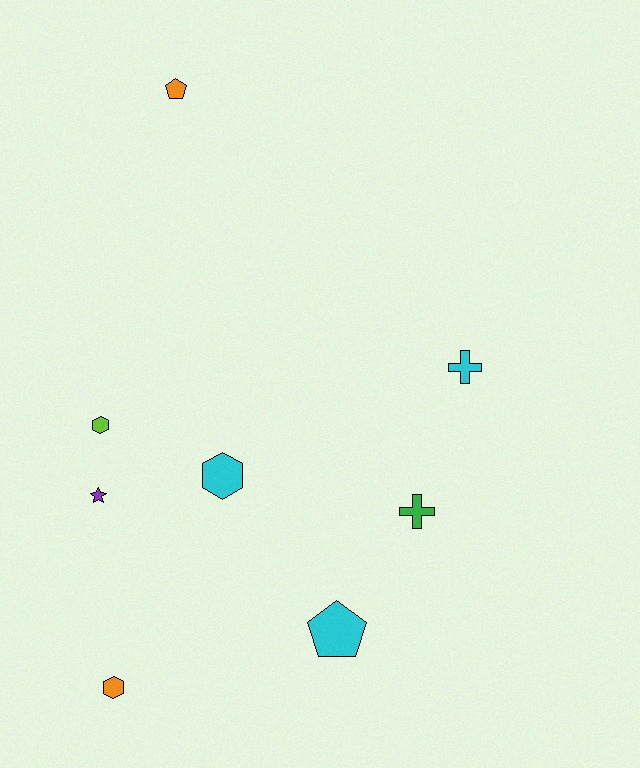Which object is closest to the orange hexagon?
The purple star is closest to the orange hexagon.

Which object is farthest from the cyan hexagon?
The orange pentagon is farthest from the cyan hexagon.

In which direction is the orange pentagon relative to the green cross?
The orange pentagon is above the green cross.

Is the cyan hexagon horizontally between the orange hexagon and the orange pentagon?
No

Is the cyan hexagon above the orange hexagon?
Yes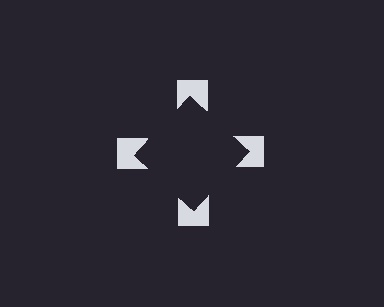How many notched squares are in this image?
There are 4 — one at each vertex of the illusory square.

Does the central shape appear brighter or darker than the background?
It typically appears slightly darker than the background, even though no actual brightness change is drawn.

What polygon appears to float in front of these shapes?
An illusory square — its edges are inferred from the aligned wedge cuts in the notched squares, not physically drawn.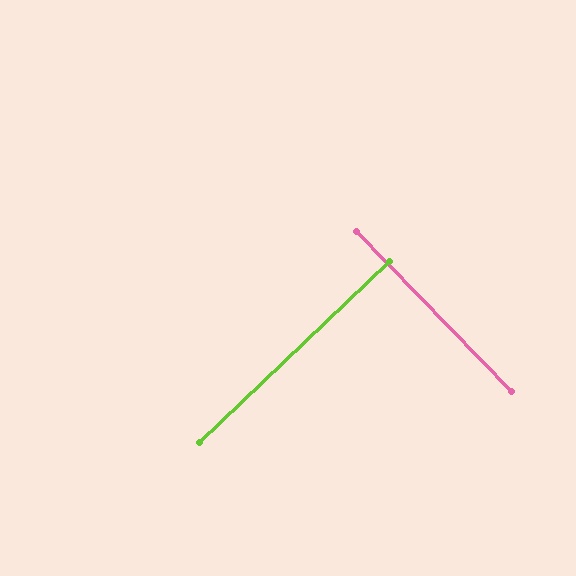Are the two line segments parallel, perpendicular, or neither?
Perpendicular — they meet at approximately 89°.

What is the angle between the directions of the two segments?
Approximately 89 degrees.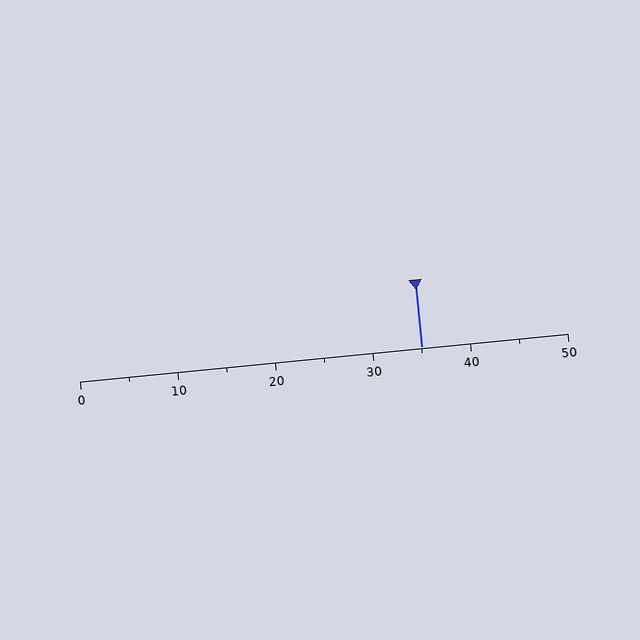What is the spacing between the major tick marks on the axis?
The major ticks are spaced 10 apart.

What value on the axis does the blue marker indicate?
The marker indicates approximately 35.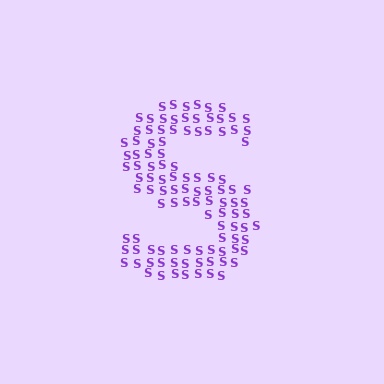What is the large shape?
The large shape is the letter S.